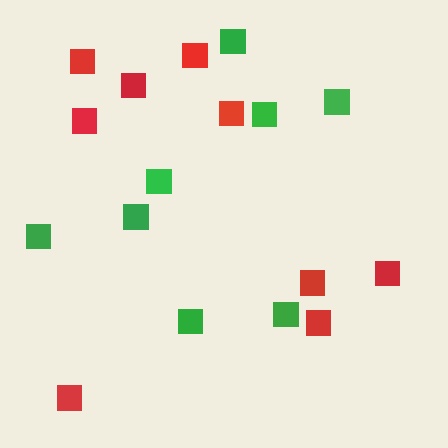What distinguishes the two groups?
There are 2 groups: one group of red squares (9) and one group of green squares (8).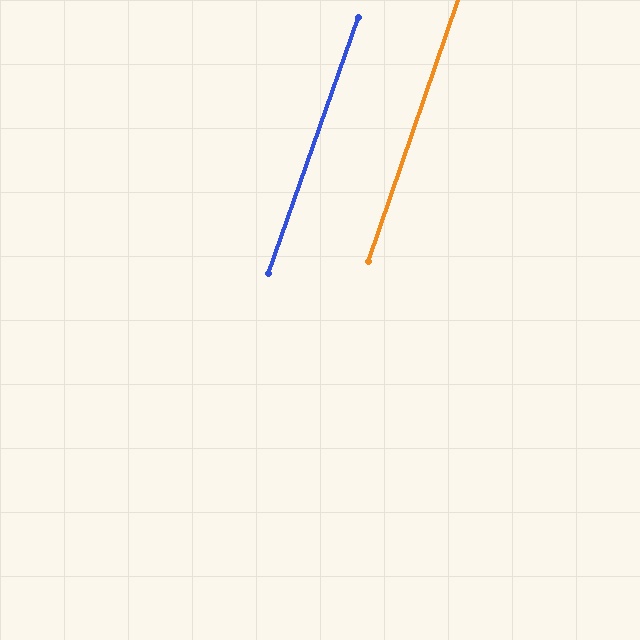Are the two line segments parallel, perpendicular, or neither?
Parallel — their directions differ by only 0.6°.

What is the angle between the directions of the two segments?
Approximately 1 degree.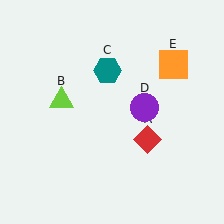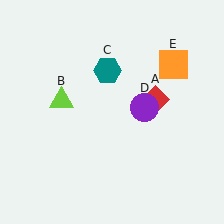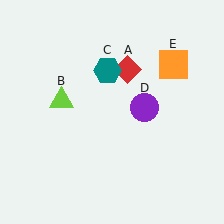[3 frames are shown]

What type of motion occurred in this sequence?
The red diamond (object A) rotated counterclockwise around the center of the scene.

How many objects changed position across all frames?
1 object changed position: red diamond (object A).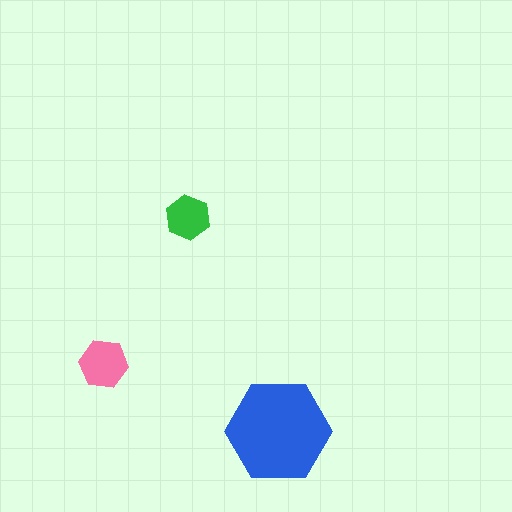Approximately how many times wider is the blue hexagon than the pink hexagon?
About 2 times wider.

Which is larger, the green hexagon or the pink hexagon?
The pink one.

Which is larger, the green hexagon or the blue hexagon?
The blue one.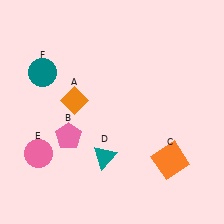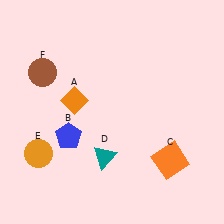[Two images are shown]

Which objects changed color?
B changed from pink to blue. E changed from pink to orange. F changed from teal to brown.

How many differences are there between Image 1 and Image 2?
There are 3 differences between the two images.